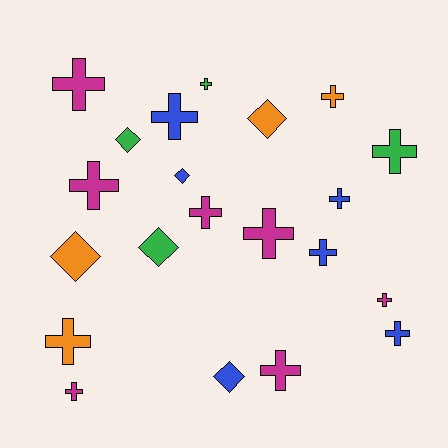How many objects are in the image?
There are 21 objects.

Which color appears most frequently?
Magenta, with 7 objects.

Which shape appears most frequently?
Cross, with 15 objects.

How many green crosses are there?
There are 2 green crosses.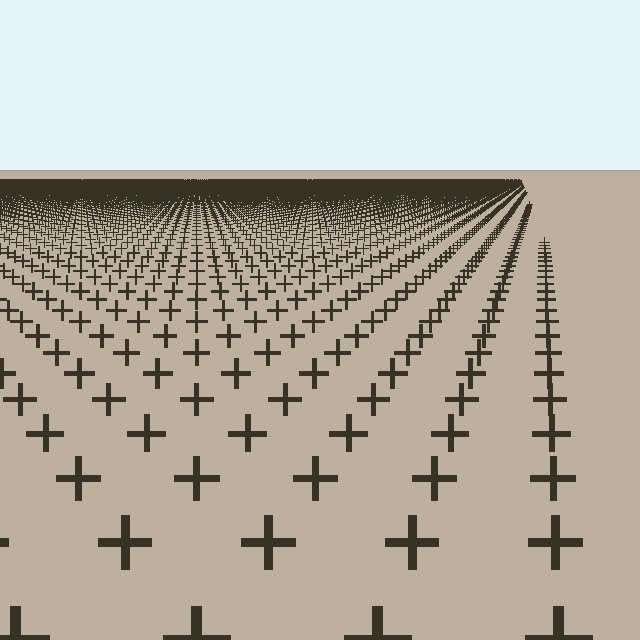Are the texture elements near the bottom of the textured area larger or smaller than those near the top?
Larger. Near the bottom, elements are closer to the viewer and appear at a bigger on-screen size.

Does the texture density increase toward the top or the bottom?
Density increases toward the top.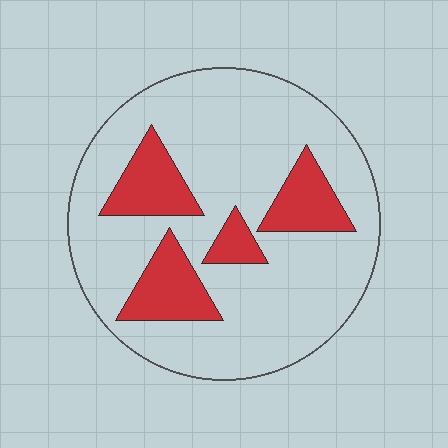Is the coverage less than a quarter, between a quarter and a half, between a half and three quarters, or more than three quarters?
Less than a quarter.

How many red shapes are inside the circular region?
4.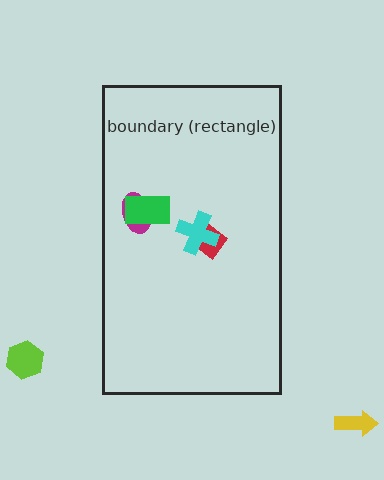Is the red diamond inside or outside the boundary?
Inside.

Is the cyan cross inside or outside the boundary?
Inside.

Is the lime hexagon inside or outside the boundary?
Outside.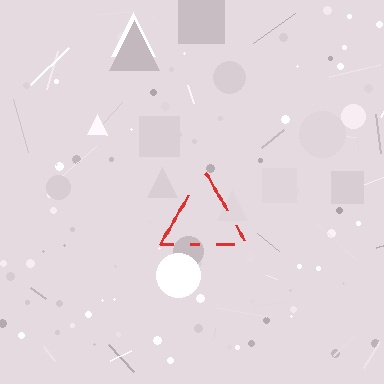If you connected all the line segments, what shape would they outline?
They would outline a triangle.